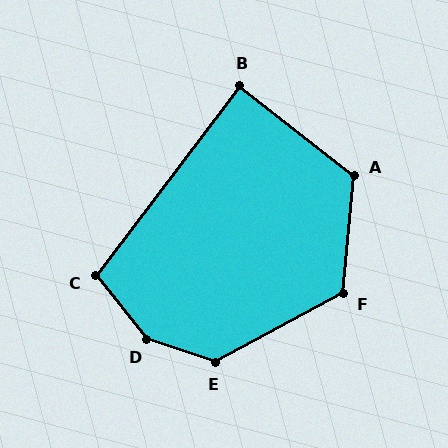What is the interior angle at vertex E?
Approximately 133 degrees (obtuse).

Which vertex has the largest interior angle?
D, at approximately 148 degrees.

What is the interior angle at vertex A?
Approximately 123 degrees (obtuse).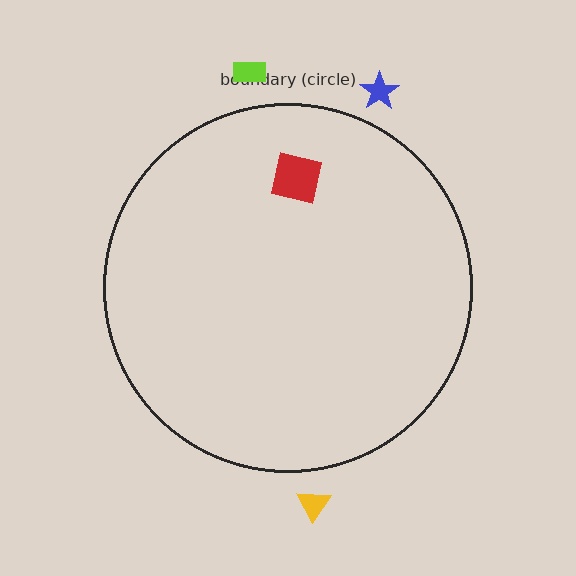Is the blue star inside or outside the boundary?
Outside.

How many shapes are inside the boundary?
1 inside, 3 outside.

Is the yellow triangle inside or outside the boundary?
Outside.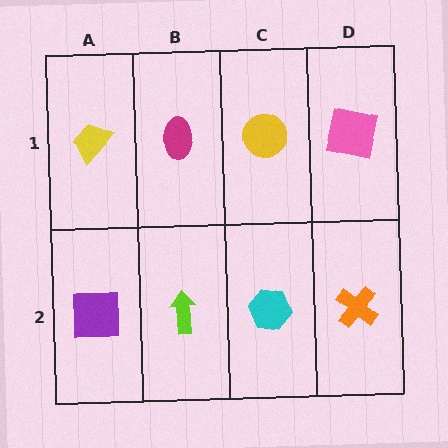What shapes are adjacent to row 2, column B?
A magenta ellipse (row 1, column B), a purple square (row 2, column A), a cyan hexagon (row 2, column C).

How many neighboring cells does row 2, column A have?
2.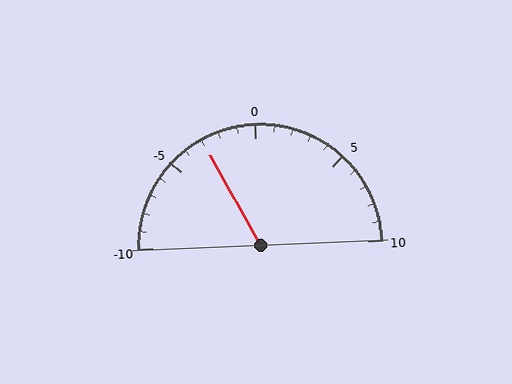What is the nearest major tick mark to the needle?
The nearest major tick mark is -5.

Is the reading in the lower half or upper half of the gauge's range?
The reading is in the lower half of the range (-10 to 10).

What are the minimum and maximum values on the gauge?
The gauge ranges from -10 to 10.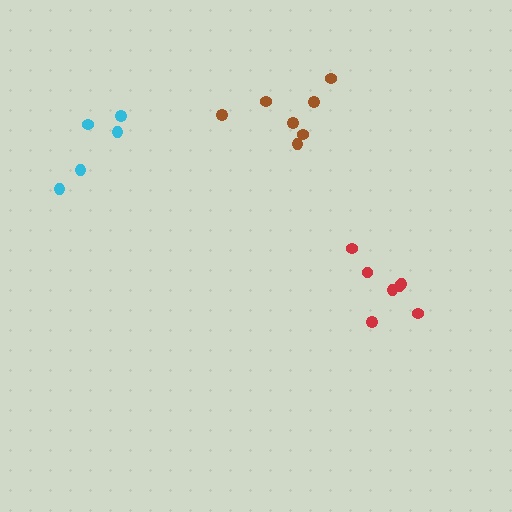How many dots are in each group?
Group 1: 5 dots, Group 2: 7 dots, Group 3: 7 dots (19 total).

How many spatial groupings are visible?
There are 3 spatial groupings.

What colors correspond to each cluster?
The clusters are colored: cyan, red, brown.